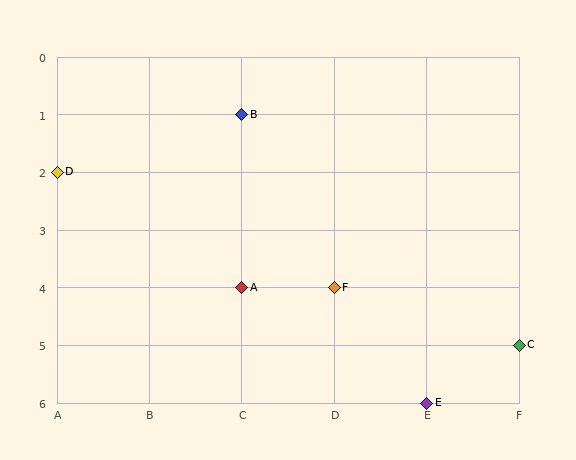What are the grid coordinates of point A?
Point A is at grid coordinates (C, 4).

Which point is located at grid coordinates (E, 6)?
Point E is at (E, 6).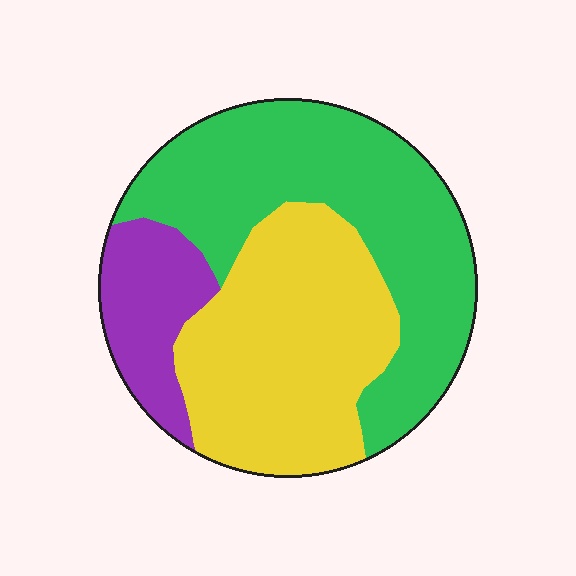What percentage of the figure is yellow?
Yellow takes up about two fifths (2/5) of the figure.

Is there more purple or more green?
Green.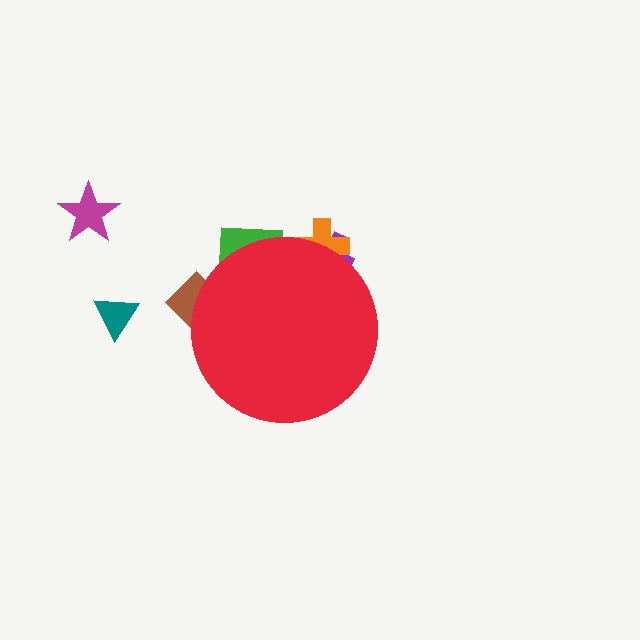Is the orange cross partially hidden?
Yes, the orange cross is partially hidden behind the red circle.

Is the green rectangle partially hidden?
Yes, the green rectangle is partially hidden behind the red circle.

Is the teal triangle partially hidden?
No, the teal triangle is fully visible.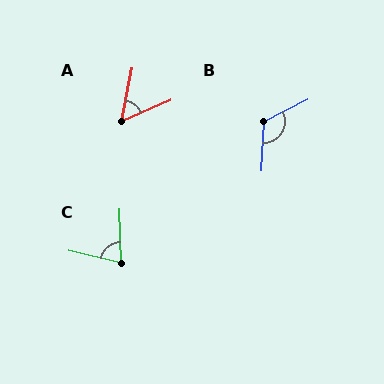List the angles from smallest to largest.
A (55°), C (75°), B (120°).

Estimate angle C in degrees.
Approximately 75 degrees.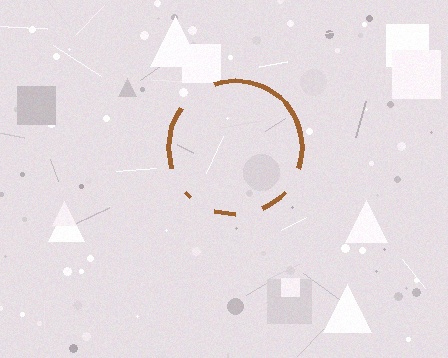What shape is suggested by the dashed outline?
The dashed outline suggests a circle.